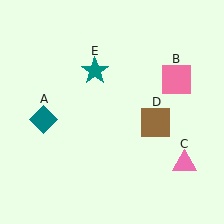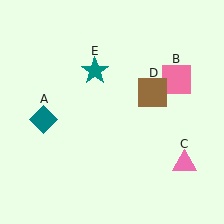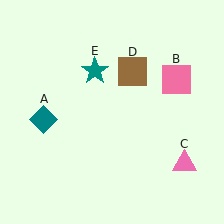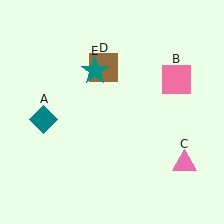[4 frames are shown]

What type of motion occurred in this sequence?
The brown square (object D) rotated counterclockwise around the center of the scene.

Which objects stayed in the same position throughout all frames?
Teal diamond (object A) and pink square (object B) and pink triangle (object C) and teal star (object E) remained stationary.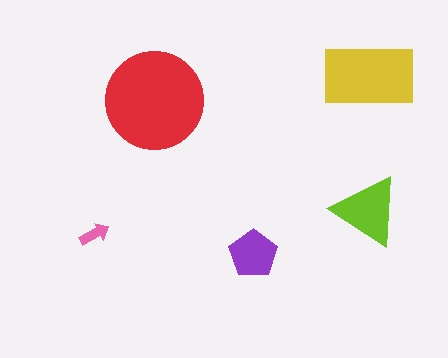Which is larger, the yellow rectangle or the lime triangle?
The yellow rectangle.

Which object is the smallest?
The pink arrow.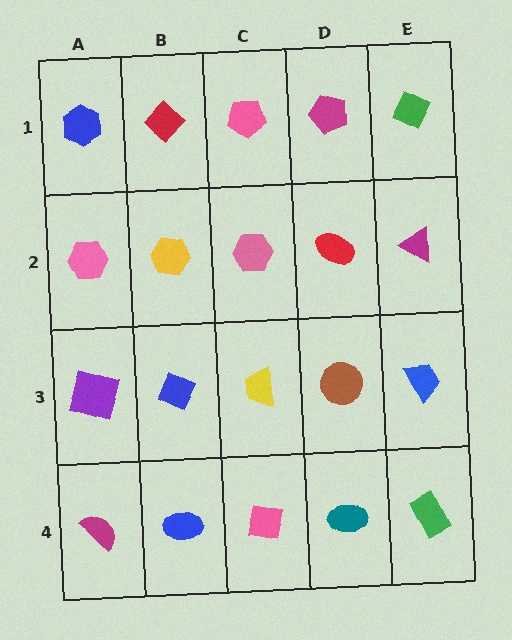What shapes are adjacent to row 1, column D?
A red ellipse (row 2, column D), a pink pentagon (row 1, column C), a green diamond (row 1, column E).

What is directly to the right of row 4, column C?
A teal ellipse.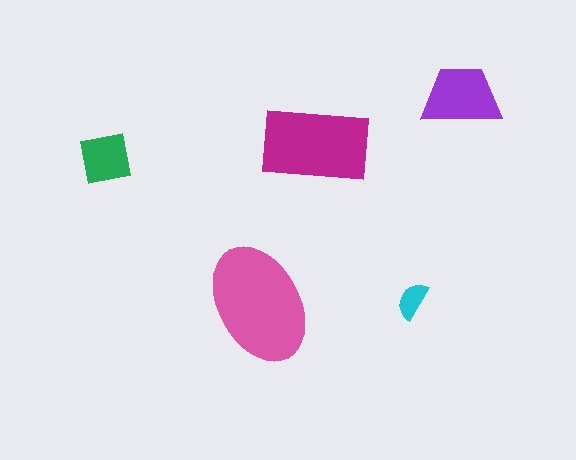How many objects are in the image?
There are 5 objects in the image.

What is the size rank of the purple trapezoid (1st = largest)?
3rd.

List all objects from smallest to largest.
The cyan semicircle, the green square, the purple trapezoid, the magenta rectangle, the pink ellipse.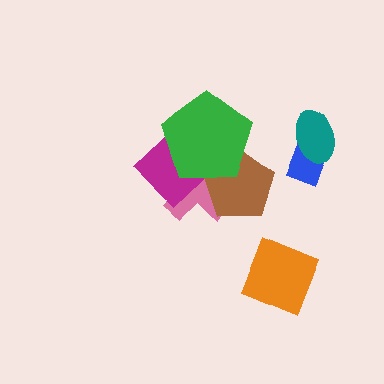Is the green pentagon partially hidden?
No, no other shape covers it.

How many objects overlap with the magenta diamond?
2 objects overlap with the magenta diamond.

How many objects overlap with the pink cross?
3 objects overlap with the pink cross.